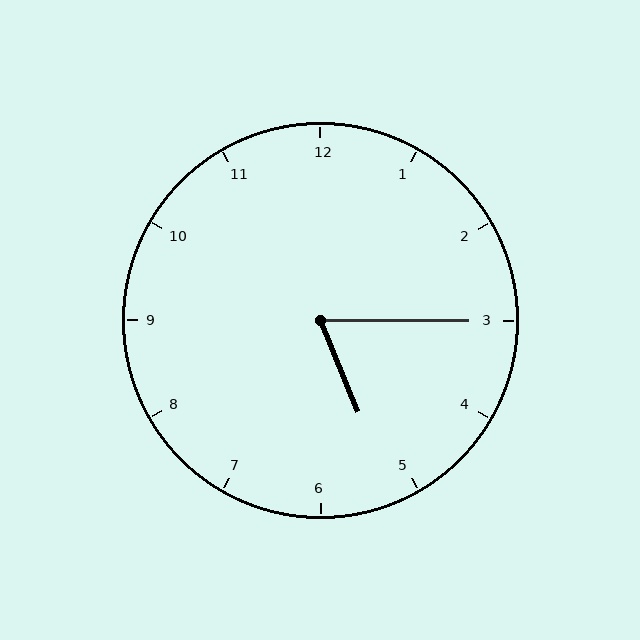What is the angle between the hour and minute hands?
Approximately 68 degrees.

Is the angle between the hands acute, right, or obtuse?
It is acute.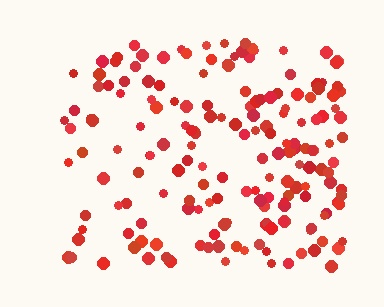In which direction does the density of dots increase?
From left to right, with the right side densest.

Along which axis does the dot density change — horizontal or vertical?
Horizontal.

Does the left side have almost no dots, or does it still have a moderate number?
Still a moderate number, just noticeably fewer than the right.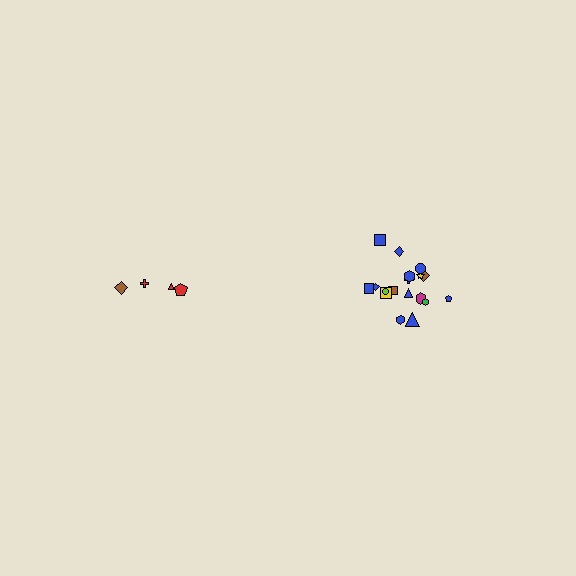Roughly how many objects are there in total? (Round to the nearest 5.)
Roughly 20 objects in total.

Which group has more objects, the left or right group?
The right group.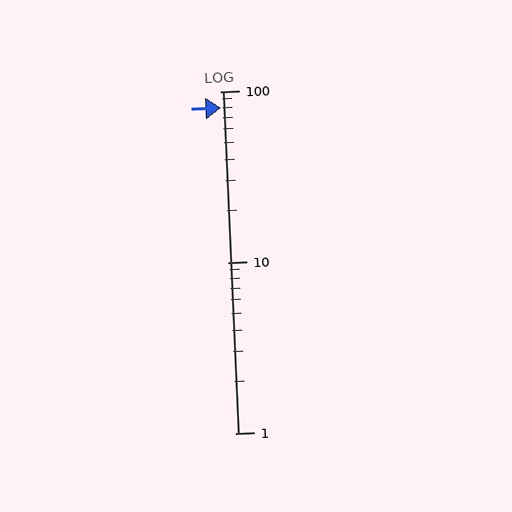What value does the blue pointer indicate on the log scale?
The pointer indicates approximately 80.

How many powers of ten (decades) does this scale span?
The scale spans 2 decades, from 1 to 100.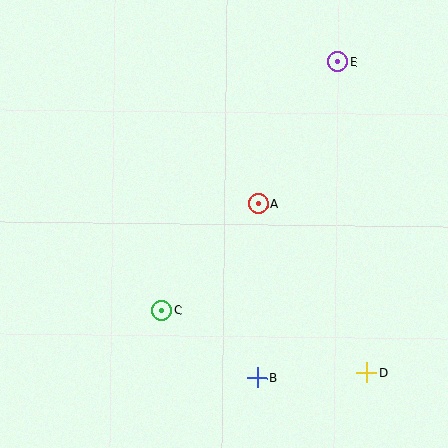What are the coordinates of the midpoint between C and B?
The midpoint between C and B is at (210, 344).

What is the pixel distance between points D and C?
The distance between D and C is 215 pixels.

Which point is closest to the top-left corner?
Point A is closest to the top-left corner.